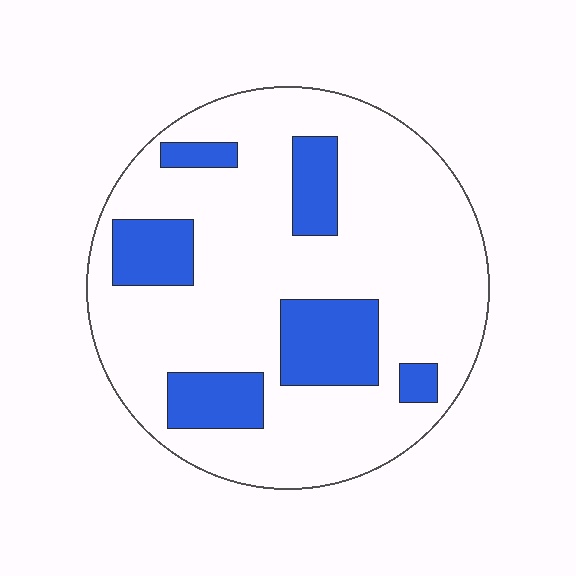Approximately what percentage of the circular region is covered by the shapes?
Approximately 20%.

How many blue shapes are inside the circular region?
6.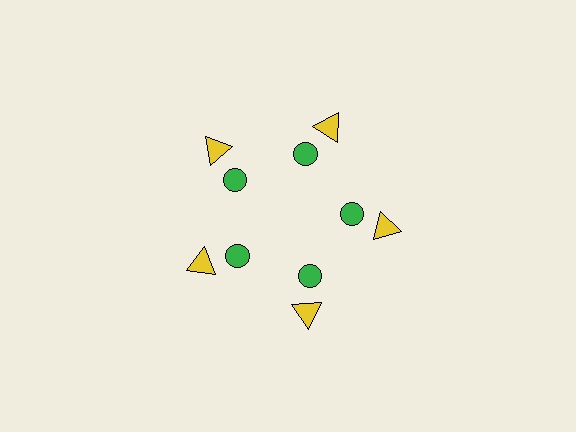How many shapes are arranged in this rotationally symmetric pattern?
There are 10 shapes, arranged in 5 groups of 2.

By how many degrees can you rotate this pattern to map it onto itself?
The pattern maps onto itself every 72 degrees of rotation.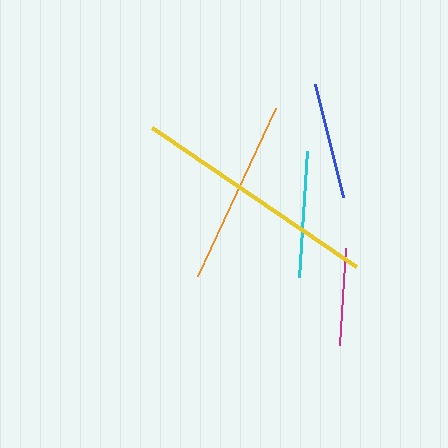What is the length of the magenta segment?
The magenta segment is approximately 97 pixels long.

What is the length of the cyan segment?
The cyan segment is approximately 126 pixels long.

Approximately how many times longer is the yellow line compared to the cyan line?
The yellow line is approximately 2.0 times the length of the cyan line.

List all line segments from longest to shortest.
From longest to shortest: yellow, orange, cyan, blue, magenta.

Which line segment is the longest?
The yellow line is the longest at approximately 247 pixels.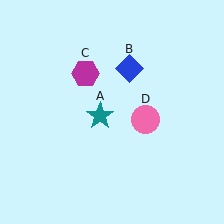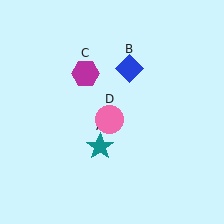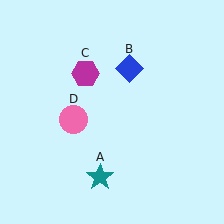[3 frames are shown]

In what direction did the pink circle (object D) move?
The pink circle (object D) moved left.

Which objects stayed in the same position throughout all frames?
Blue diamond (object B) and magenta hexagon (object C) remained stationary.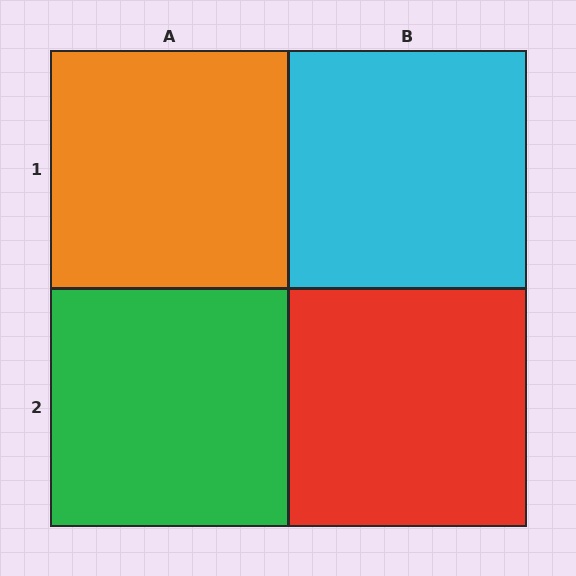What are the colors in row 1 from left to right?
Orange, cyan.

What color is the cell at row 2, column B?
Red.